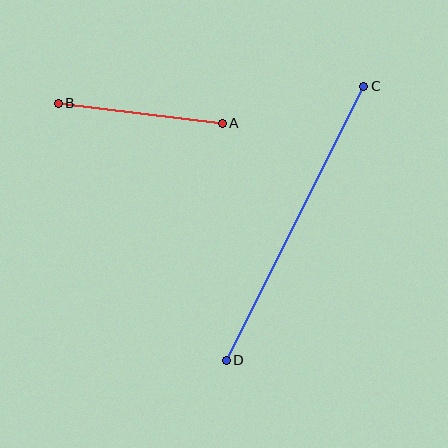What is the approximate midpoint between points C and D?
The midpoint is at approximately (295, 223) pixels.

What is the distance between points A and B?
The distance is approximately 165 pixels.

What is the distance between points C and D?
The distance is approximately 307 pixels.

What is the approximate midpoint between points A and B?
The midpoint is at approximately (140, 113) pixels.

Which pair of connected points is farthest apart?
Points C and D are farthest apart.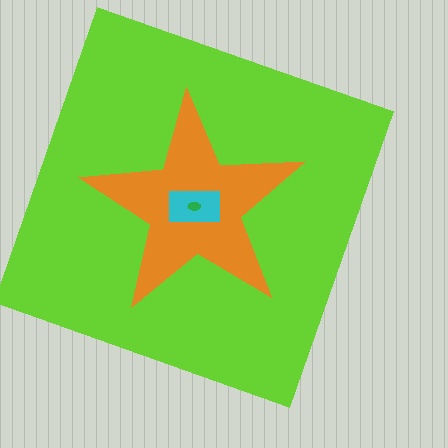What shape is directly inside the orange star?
The cyan rectangle.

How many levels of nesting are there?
4.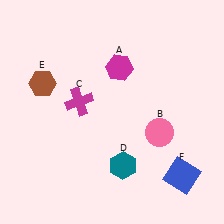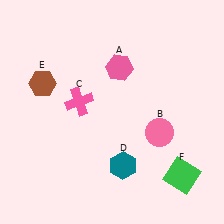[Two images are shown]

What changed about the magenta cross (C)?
In Image 1, C is magenta. In Image 2, it changed to pink.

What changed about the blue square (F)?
In Image 1, F is blue. In Image 2, it changed to green.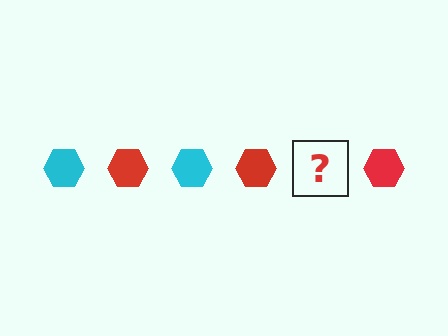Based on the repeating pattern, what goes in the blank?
The blank should be a cyan hexagon.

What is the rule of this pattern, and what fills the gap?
The rule is that the pattern cycles through cyan, red hexagons. The gap should be filled with a cyan hexagon.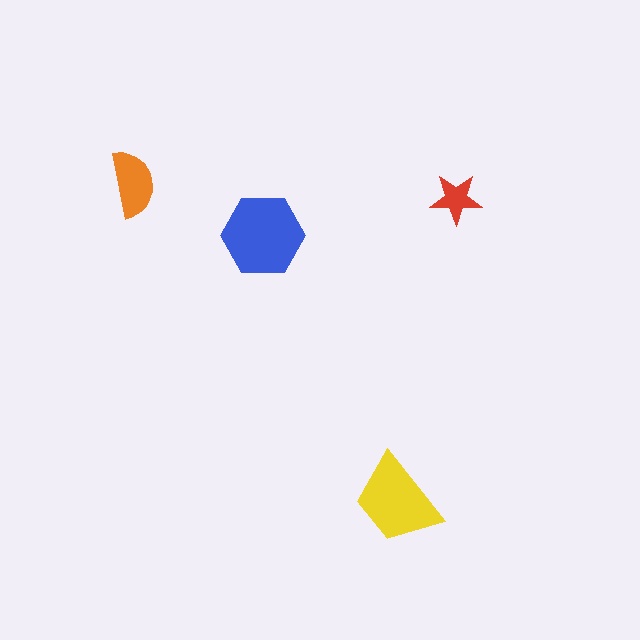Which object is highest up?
The orange semicircle is topmost.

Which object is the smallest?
The red star.